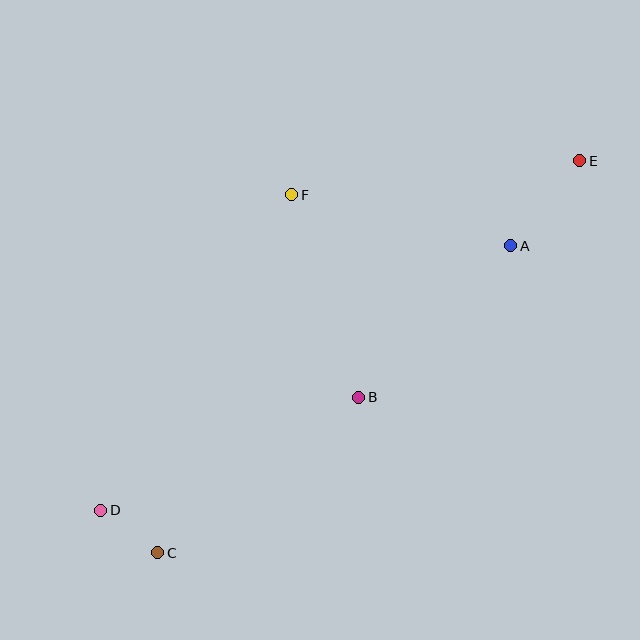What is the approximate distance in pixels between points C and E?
The distance between C and E is approximately 576 pixels.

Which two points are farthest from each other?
Points D and E are farthest from each other.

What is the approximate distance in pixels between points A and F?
The distance between A and F is approximately 225 pixels.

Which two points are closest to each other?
Points C and D are closest to each other.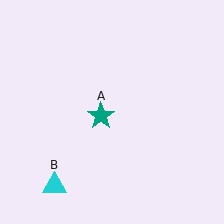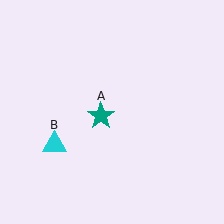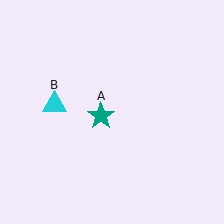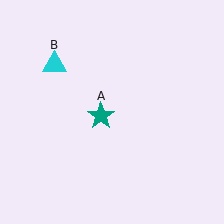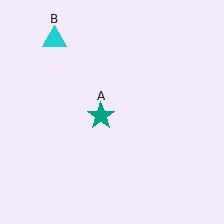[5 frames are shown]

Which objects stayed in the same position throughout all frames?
Teal star (object A) remained stationary.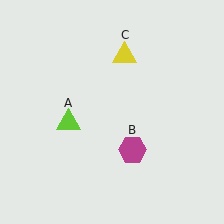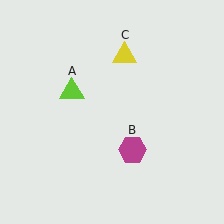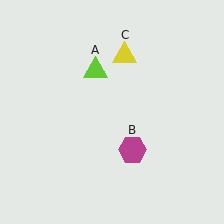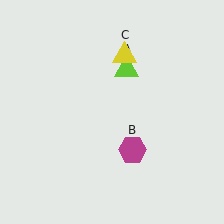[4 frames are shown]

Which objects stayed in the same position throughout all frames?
Magenta hexagon (object B) and yellow triangle (object C) remained stationary.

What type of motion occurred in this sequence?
The lime triangle (object A) rotated clockwise around the center of the scene.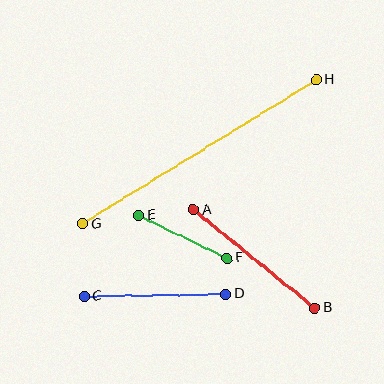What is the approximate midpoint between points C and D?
The midpoint is at approximately (155, 295) pixels.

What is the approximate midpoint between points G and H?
The midpoint is at approximately (199, 152) pixels.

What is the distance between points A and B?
The distance is approximately 156 pixels.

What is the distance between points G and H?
The distance is approximately 275 pixels.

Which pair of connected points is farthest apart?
Points G and H are farthest apart.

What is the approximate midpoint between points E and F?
The midpoint is at approximately (183, 237) pixels.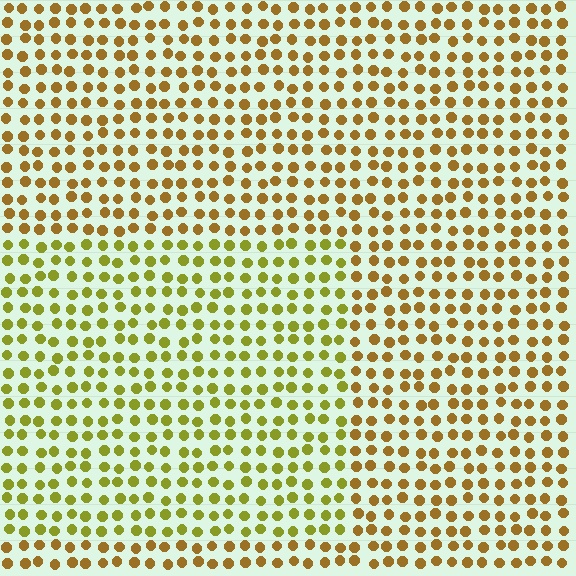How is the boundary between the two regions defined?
The boundary is defined purely by a slight shift in hue (about 31 degrees). Spacing, size, and orientation are identical on both sides.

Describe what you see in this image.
The image is filled with small brown elements in a uniform arrangement. A rectangle-shaped region is visible where the elements are tinted to a slightly different hue, forming a subtle color boundary.